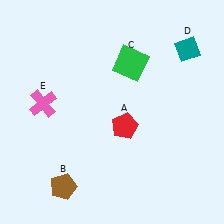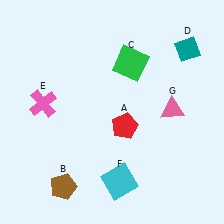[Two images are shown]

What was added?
A cyan square (F), a pink triangle (G) were added in Image 2.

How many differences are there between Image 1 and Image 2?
There are 2 differences between the two images.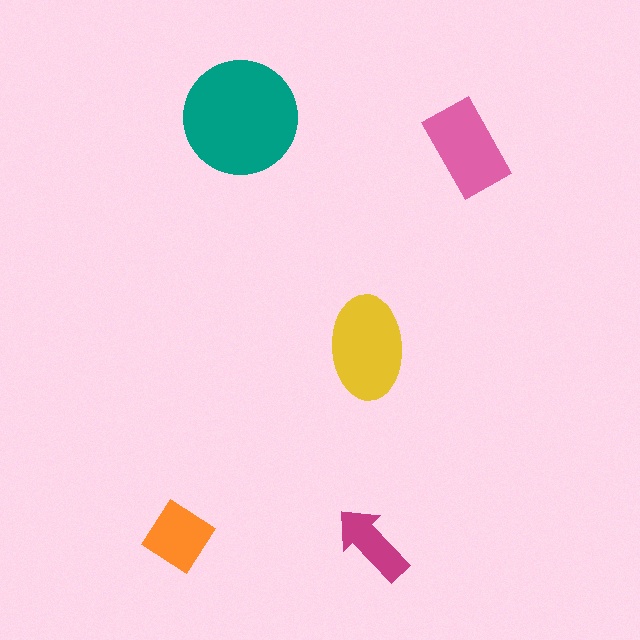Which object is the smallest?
The magenta arrow.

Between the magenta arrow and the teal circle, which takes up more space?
The teal circle.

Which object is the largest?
The teal circle.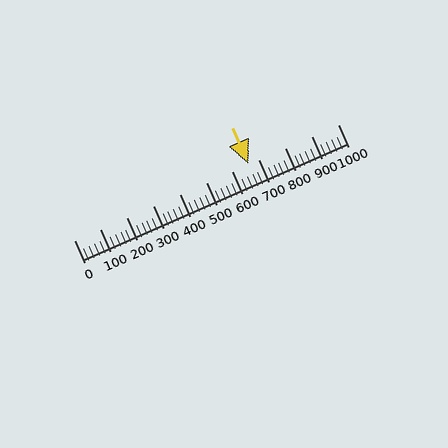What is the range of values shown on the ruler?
The ruler shows values from 0 to 1000.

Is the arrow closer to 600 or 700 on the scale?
The arrow is closer to 700.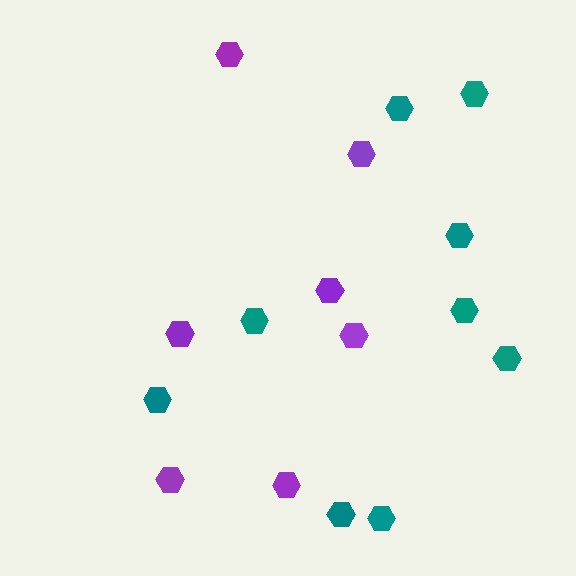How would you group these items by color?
There are 2 groups: one group of teal hexagons (9) and one group of purple hexagons (7).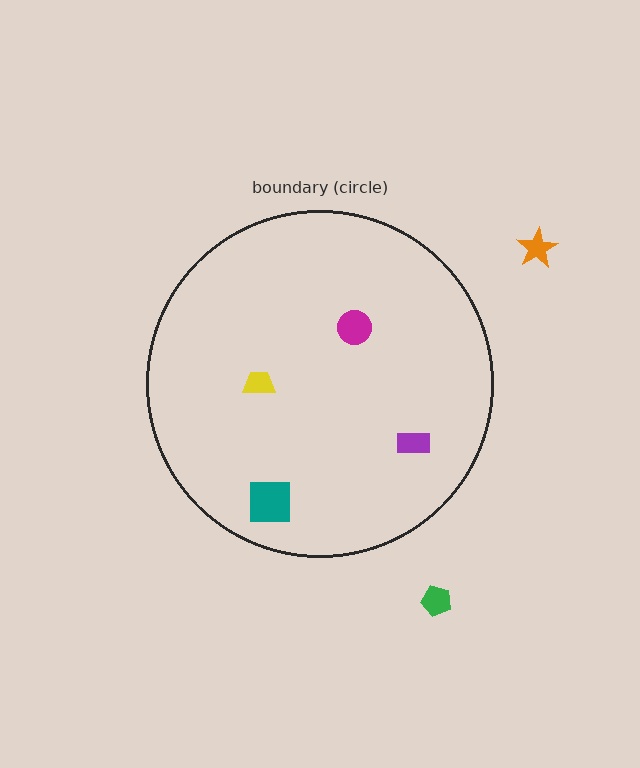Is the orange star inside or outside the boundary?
Outside.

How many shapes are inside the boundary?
4 inside, 2 outside.